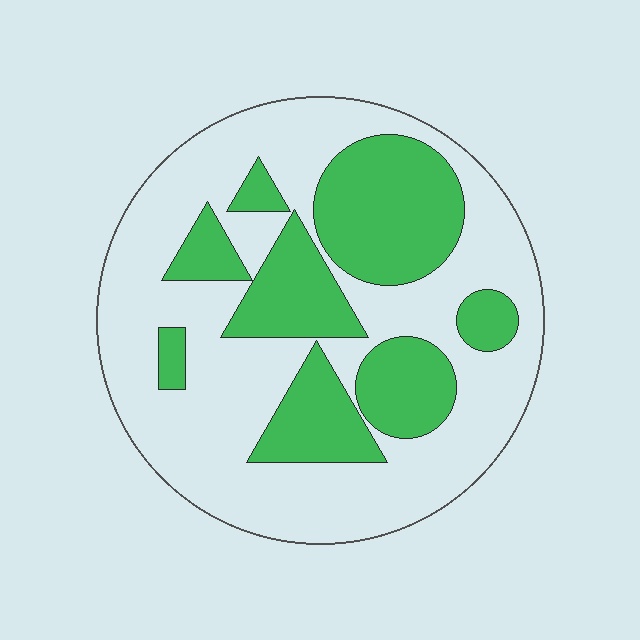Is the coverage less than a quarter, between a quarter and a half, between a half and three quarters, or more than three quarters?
Between a quarter and a half.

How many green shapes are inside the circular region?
8.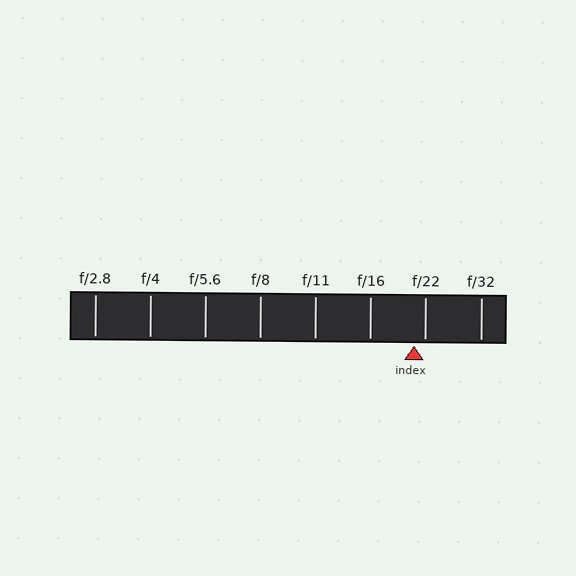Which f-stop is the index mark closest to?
The index mark is closest to f/22.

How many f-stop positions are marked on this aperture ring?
There are 8 f-stop positions marked.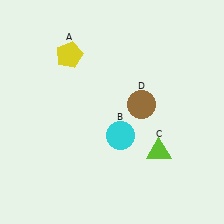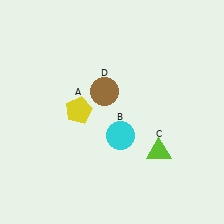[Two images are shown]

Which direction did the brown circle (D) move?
The brown circle (D) moved left.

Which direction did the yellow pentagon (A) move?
The yellow pentagon (A) moved down.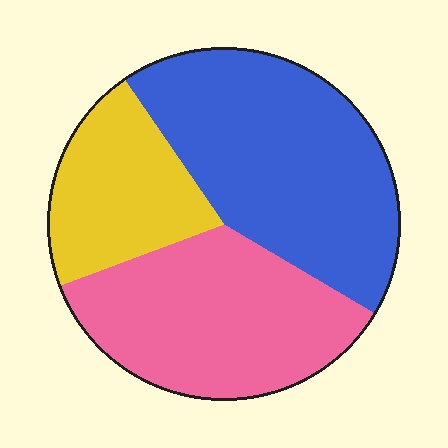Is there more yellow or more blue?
Blue.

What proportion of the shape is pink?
Pink takes up about three eighths (3/8) of the shape.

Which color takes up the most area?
Blue, at roughly 45%.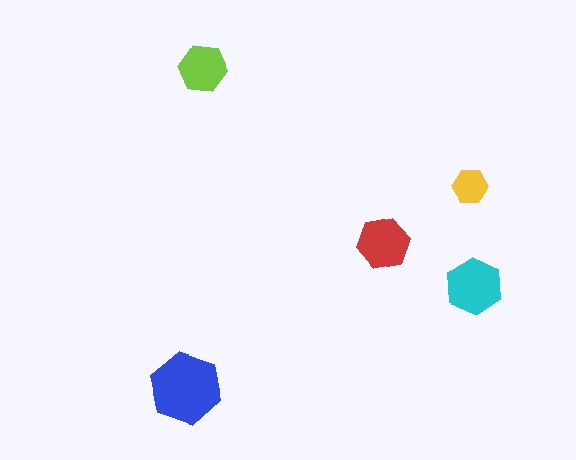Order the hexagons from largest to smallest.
the blue one, the cyan one, the red one, the lime one, the yellow one.